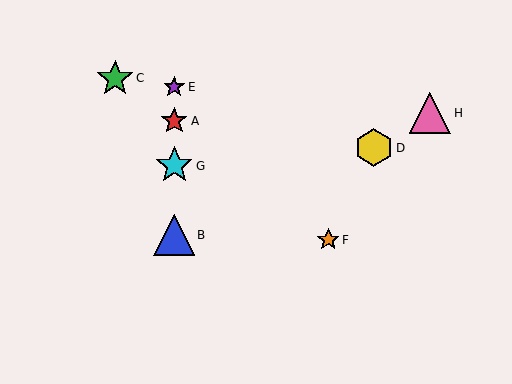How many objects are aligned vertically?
4 objects (A, B, E, G) are aligned vertically.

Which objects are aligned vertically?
Objects A, B, E, G are aligned vertically.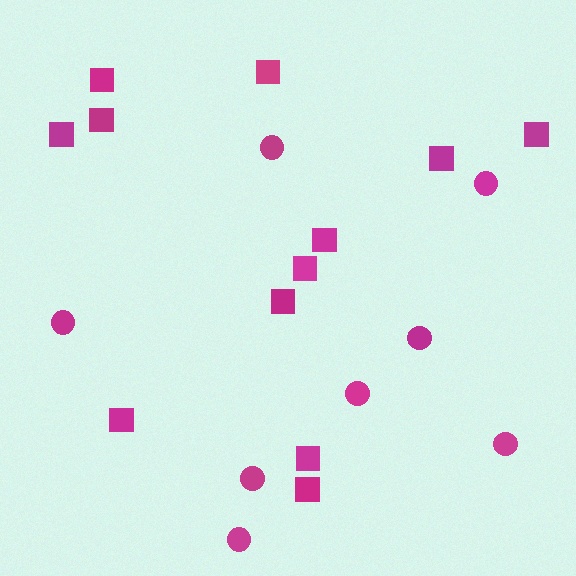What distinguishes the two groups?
There are 2 groups: one group of circles (8) and one group of squares (12).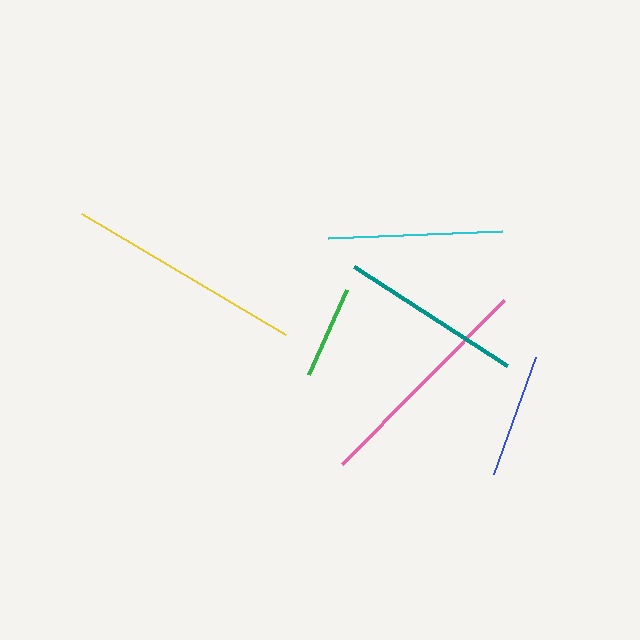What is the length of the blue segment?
The blue segment is approximately 124 pixels long.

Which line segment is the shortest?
The green line is the shortest at approximately 93 pixels.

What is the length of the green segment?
The green segment is approximately 93 pixels long.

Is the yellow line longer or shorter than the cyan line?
The yellow line is longer than the cyan line.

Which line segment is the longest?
The yellow line is the longest at approximately 236 pixels.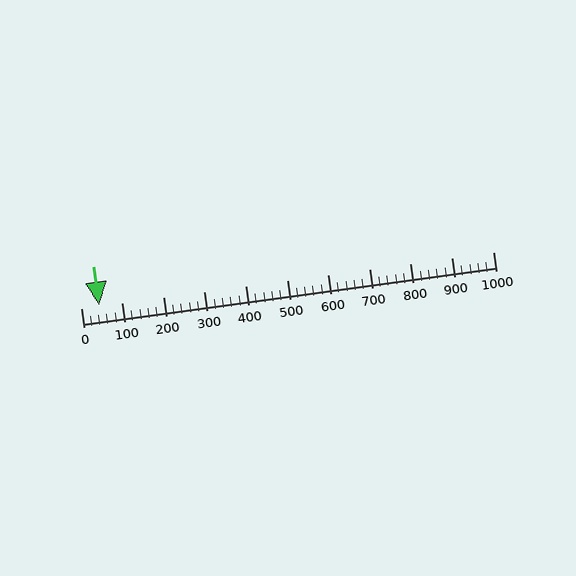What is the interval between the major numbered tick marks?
The major tick marks are spaced 100 units apart.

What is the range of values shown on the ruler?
The ruler shows values from 0 to 1000.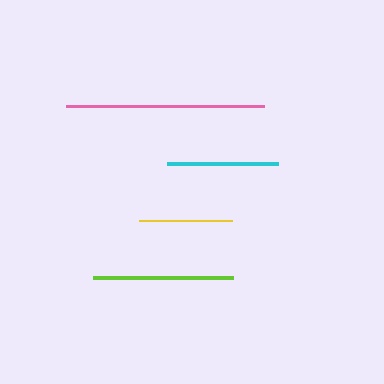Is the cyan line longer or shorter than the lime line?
The lime line is longer than the cyan line.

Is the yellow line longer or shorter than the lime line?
The lime line is longer than the yellow line.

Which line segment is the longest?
The pink line is the longest at approximately 198 pixels.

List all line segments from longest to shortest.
From longest to shortest: pink, lime, cyan, yellow.